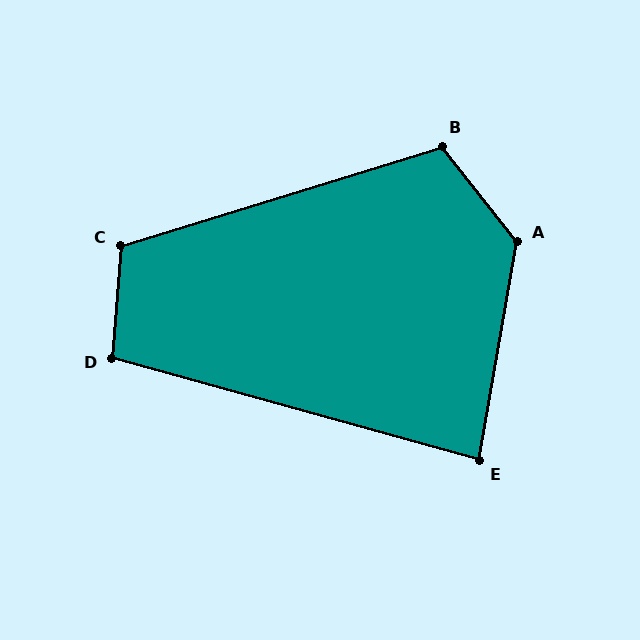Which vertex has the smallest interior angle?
E, at approximately 84 degrees.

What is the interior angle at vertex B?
Approximately 111 degrees (obtuse).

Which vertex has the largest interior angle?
A, at approximately 132 degrees.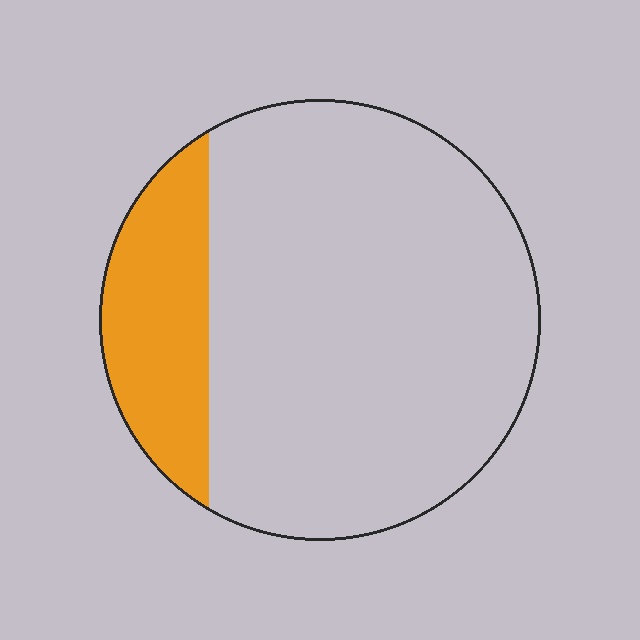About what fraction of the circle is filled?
About one fifth (1/5).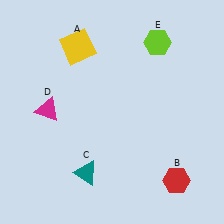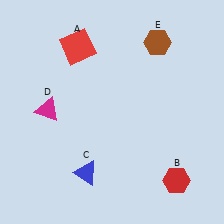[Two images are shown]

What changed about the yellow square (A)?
In Image 1, A is yellow. In Image 2, it changed to red.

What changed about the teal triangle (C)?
In Image 1, C is teal. In Image 2, it changed to blue.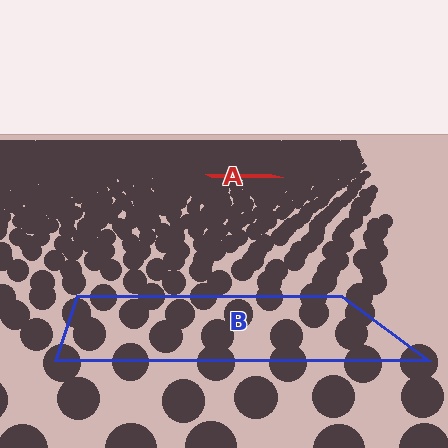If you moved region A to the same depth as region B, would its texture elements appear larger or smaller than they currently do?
They would appear larger. At a closer depth, the same texture elements are projected at a bigger on-screen size.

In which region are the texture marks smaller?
The texture marks are smaller in region A, because it is farther away.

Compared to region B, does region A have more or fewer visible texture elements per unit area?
Region A has more texture elements per unit area — they are packed more densely because it is farther away.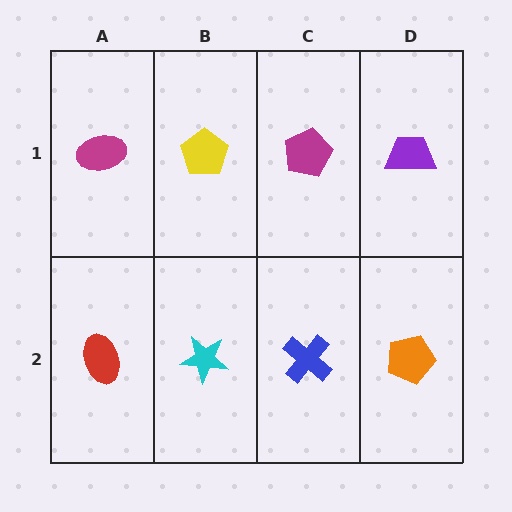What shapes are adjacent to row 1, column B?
A cyan star (row 2, column B), a magenta ellipse (row 1, column A), a magenta pentagon (row 1, column C).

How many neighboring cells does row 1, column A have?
2.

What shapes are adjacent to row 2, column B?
A yellow pentagon (row 1, column B), a red ellipse (row 2, column A), a blue cross (row 2, column C).